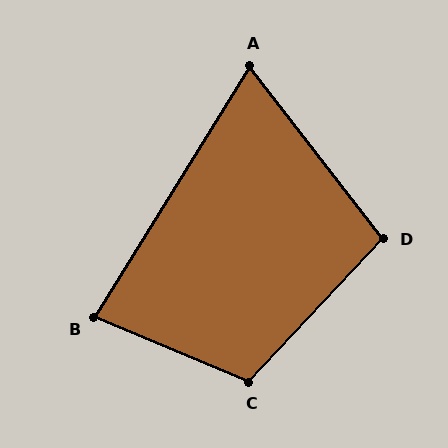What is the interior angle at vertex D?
Approximately 99 degrees (obtuse).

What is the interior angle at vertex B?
Approximately 81 degrees (acute).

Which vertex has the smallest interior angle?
A, at approximately 70 degrees.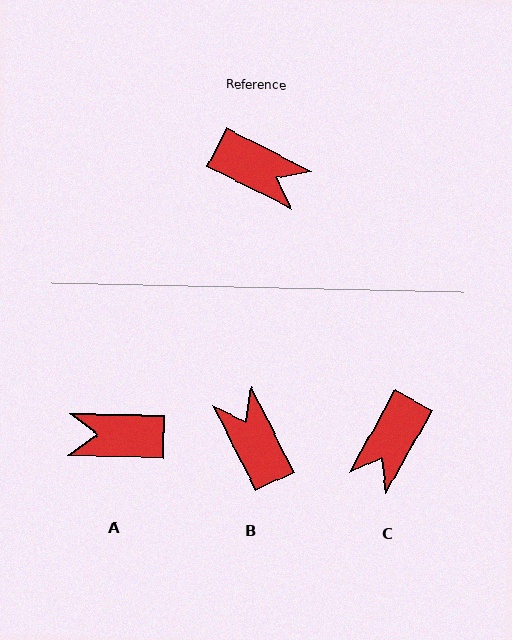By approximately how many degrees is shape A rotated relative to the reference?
Approximately 155 degrees clockwise.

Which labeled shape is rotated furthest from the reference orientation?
A, about 155 degrees away.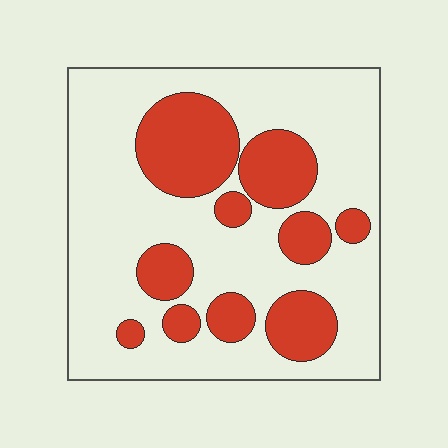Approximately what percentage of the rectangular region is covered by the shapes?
Approximately 30%.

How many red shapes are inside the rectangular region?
10.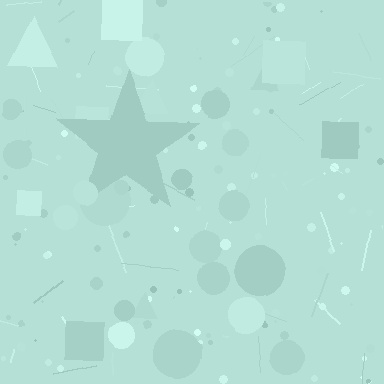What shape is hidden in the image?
A star is hidden in the image.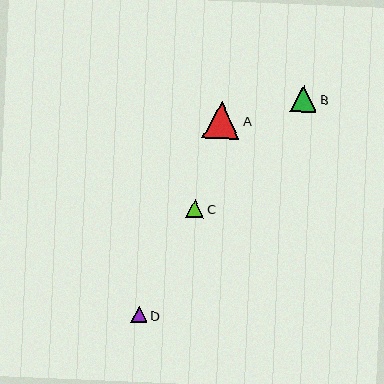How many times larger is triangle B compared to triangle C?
Triangle B is approximately 1.5 times the size of triangle C.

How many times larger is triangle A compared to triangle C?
Triangle A is approximately 2.1 times the size of triangle C.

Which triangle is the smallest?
Triangle D is the smallest with a size of approximately 17 pixels.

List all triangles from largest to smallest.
From largest to smallest: A, B, C, D.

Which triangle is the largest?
Triangle A is the largest with a size of approximately 37 pixels.